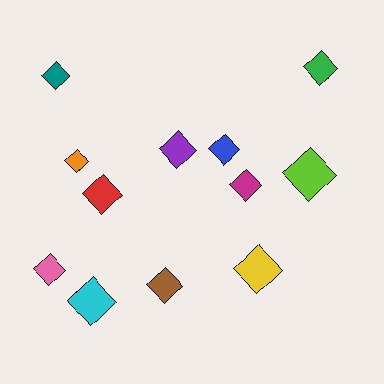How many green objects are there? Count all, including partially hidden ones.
There is 1 green object.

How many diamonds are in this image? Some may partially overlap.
There are 12 diamonds.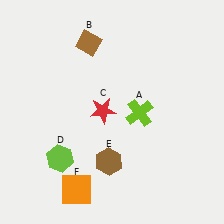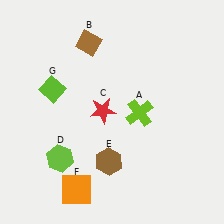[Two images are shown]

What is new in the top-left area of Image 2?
A lime diamond (G) was added in the top-left area of Image 2.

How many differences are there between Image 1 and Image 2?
There is 1 difference between the two images.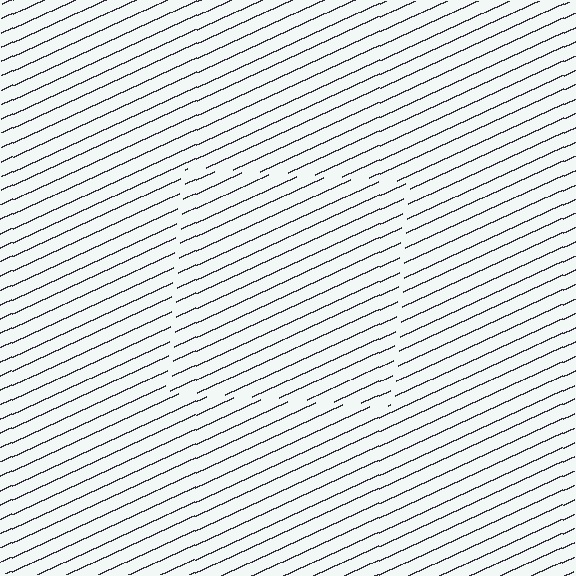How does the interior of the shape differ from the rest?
The interior of the shape contains the same grating, shifted by half a period — the contour is defined by the phase discontinuity where line-ends from the inner and outer gratings abut.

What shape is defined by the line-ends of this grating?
An illusory square. The interior of the shape contains the same grating, shifted by half a period — the contour is defined by the phase discontinuity where line-ends from the inner and outer gratings abut.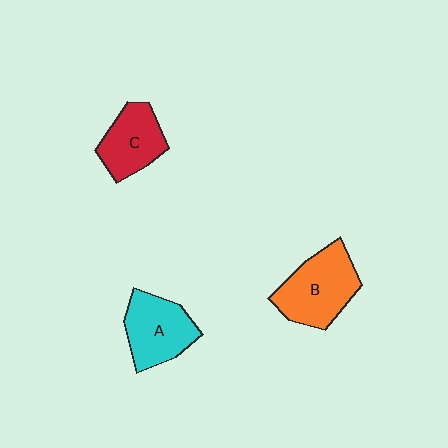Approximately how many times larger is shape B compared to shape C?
Approximately 1.4 times.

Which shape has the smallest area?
Shape C (red).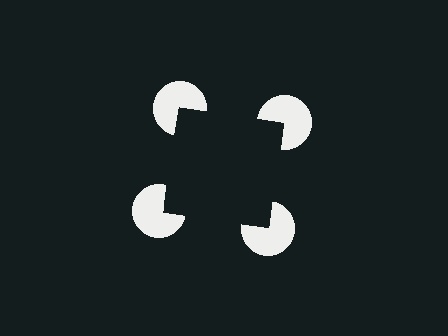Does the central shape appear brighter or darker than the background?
It typically appears slightly darker than the background, even though no actual brightness change is drawn.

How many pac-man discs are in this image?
There are 4 — one at each vertex of the illusory square.